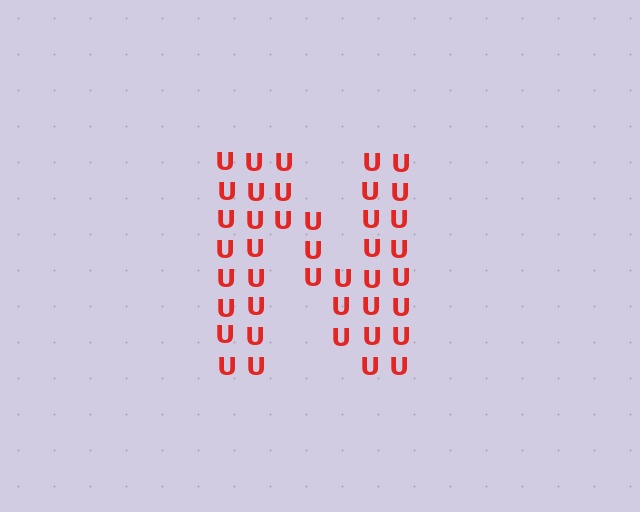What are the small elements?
The small elements are letter U's.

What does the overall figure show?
The overall figure shows the letter N.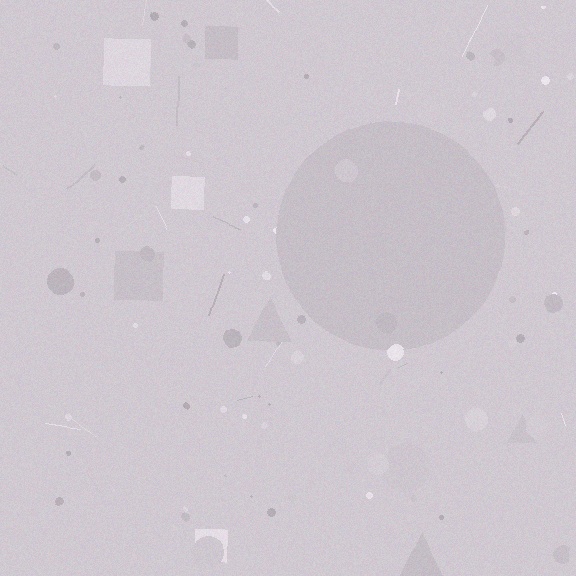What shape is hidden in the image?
A circle is hidden in the image.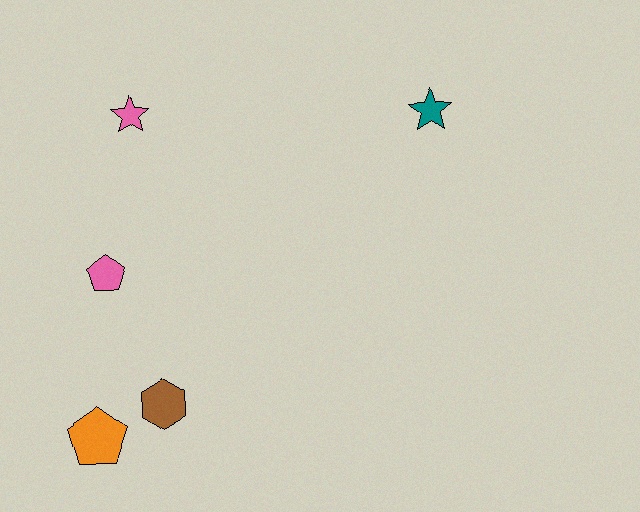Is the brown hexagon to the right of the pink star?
Yes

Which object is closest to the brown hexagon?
The orange pentagon is closest to the brown hexagon.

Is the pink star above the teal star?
Yes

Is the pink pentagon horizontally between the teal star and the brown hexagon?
No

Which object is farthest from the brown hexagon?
The teal star is farthest from the brown hexagon.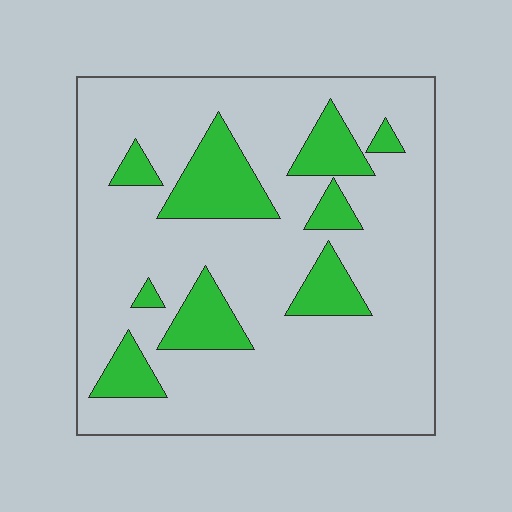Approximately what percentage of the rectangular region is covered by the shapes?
Approximately 20%.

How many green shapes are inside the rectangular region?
9.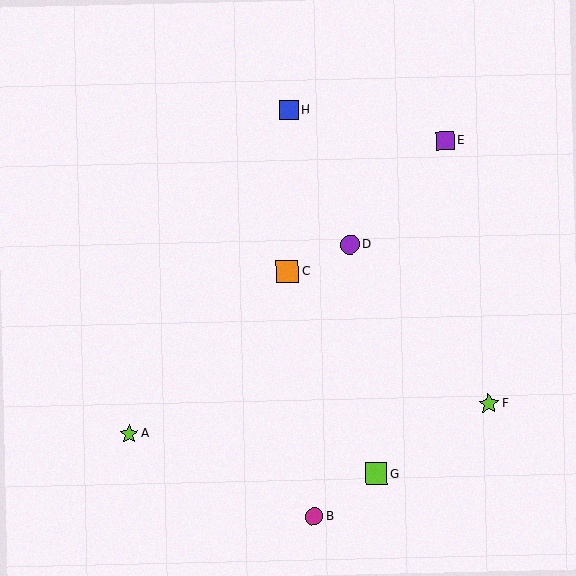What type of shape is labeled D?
Shape D is a purple circle.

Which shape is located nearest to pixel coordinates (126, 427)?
The lime star (labeled A) at (129, 434) is nearest to that location.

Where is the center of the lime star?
The center of the lime star is at (129, 434).